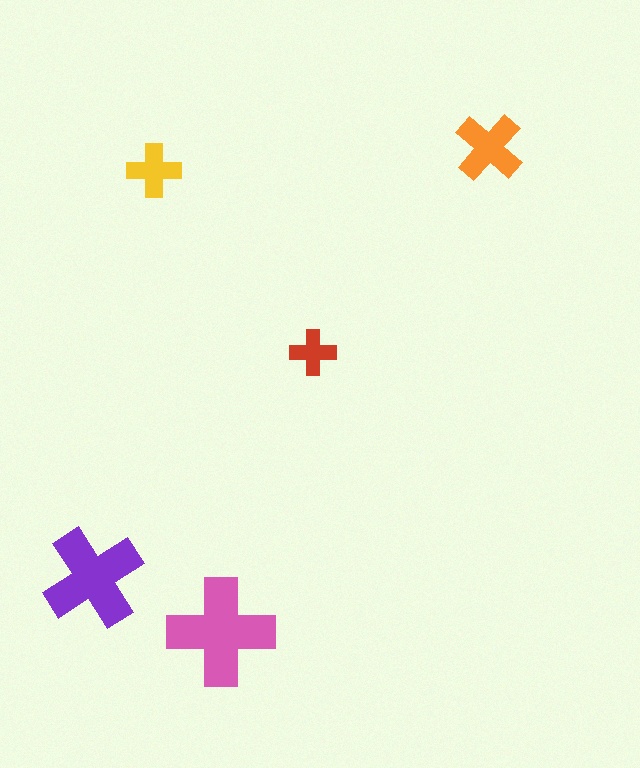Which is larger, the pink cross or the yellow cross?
The pink one.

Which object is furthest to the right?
The orange cross is rightmost.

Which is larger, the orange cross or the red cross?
The orange one.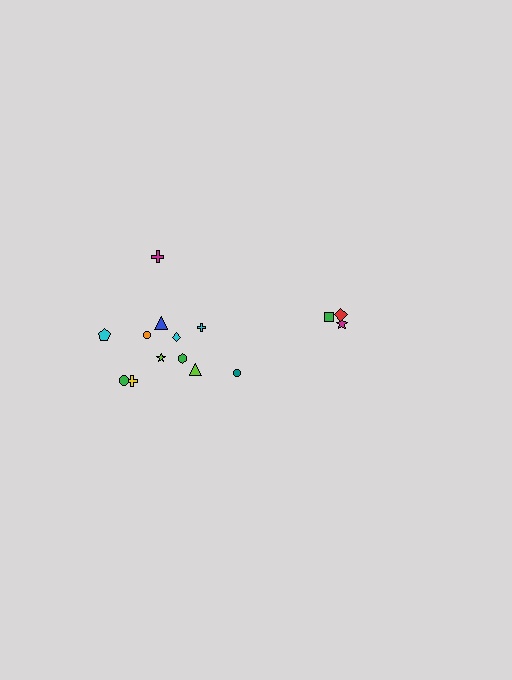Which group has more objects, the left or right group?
The left group.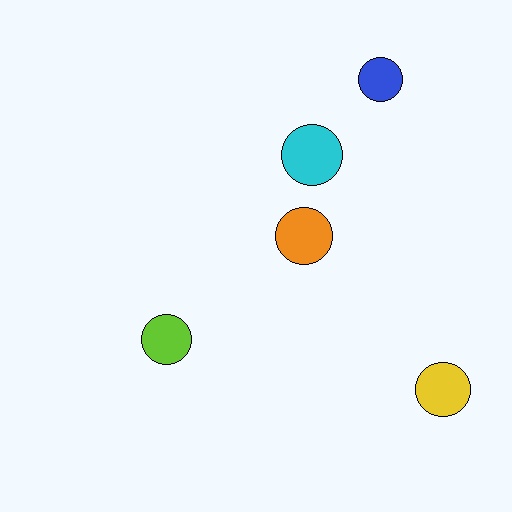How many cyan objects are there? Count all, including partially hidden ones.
There is 1 cyan object.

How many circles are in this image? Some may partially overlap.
There are 5 circles.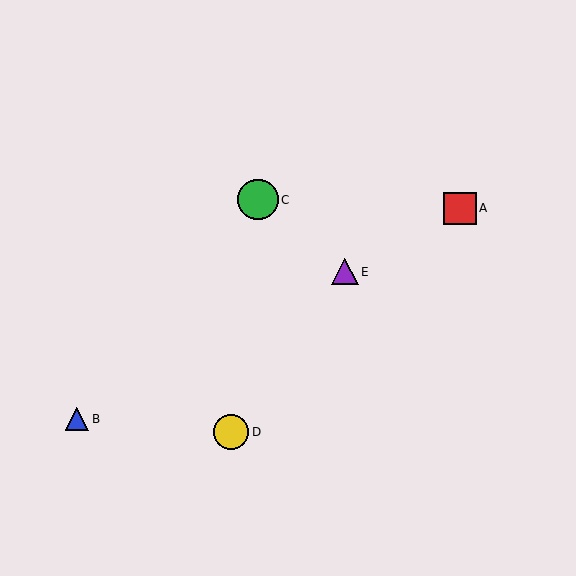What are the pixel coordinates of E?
Object E is at (345, 272).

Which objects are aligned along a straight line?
Objects A, B, E are aligned along a straight line.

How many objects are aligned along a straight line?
3 objects (A, B, E) are aligned along a straight line.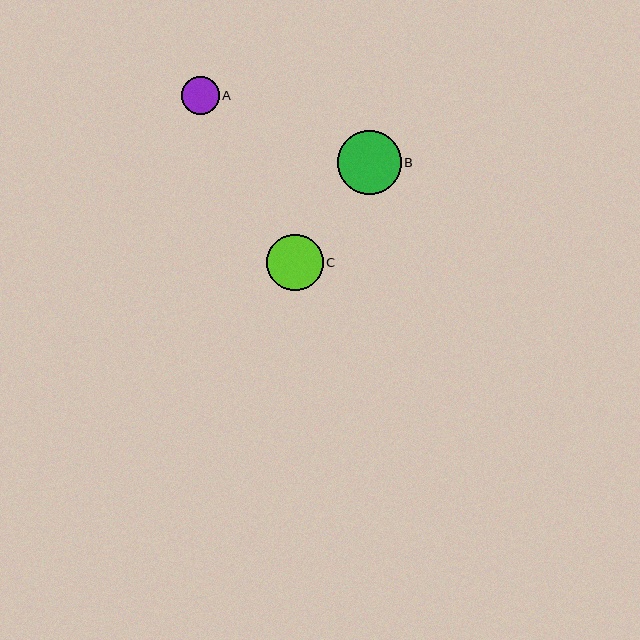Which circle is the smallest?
Circle A is the smallest with a size of approximately 38 pixels.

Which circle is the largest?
Circle B is the largest with a size of approximately 64 pixels.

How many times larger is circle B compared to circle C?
Circle B is approximately 1.1 times the size of circle C.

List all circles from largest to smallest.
From largest to smallest: B, C, A.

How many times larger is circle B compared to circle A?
Circle B is approximately 1.7 times the size of circle A.